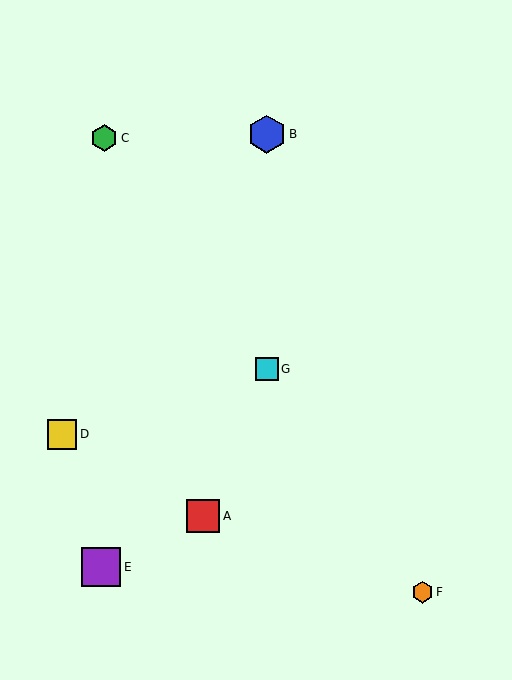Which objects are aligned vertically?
Objects B, G are aligned vertically.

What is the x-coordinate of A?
Object A is at x≈203.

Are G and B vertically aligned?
Yes, both are at x≈267.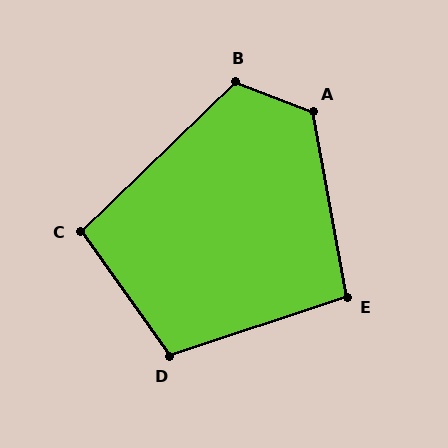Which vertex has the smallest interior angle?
E, at approximately 98 degrees.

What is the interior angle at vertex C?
Approximately 99 degrees (obtuse).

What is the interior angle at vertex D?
Approximately 107 degrees (obtuse).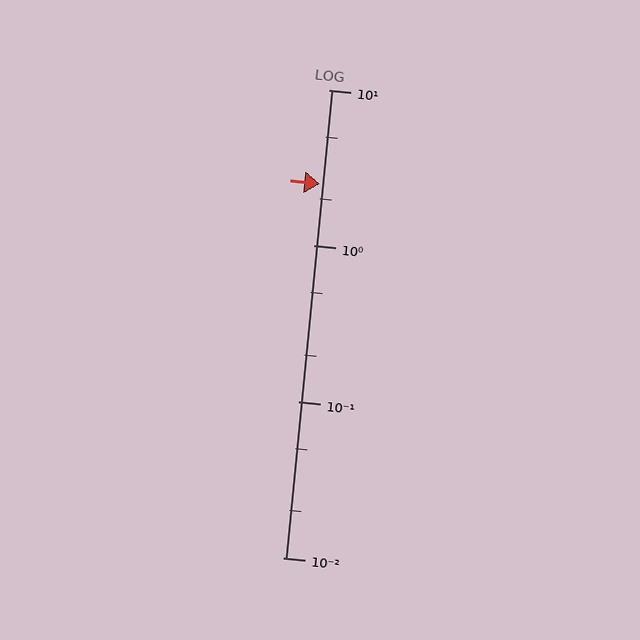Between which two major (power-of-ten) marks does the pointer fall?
The pointer is between 1 and 10.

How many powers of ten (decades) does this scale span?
The scale spans 3 decades, from 0.01 to 10.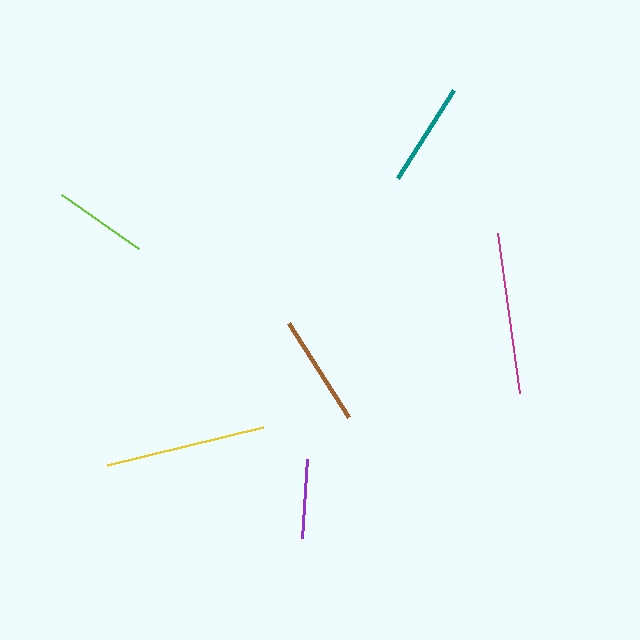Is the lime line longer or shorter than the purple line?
The lime line is longer than the purple line.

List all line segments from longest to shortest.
From longest to shortest: magenta, yellow, brown, teal, lime, purple.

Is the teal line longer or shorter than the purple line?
The teal line is longer than the purple line.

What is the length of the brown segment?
The brown segment is approximately 112 pixels long.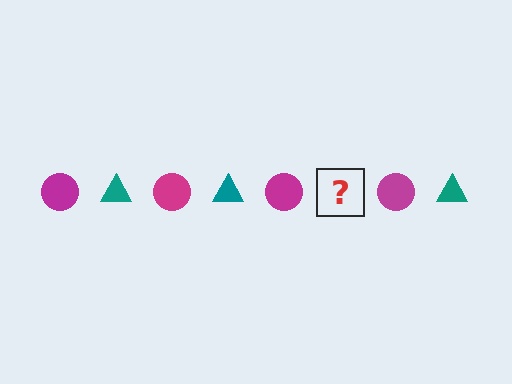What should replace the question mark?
The question mark should be replaced with a teal triangle.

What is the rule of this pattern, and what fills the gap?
The rule is that the pattern alternates between magenta circle and teal triangle. The gap should be filled with a teal triangle.